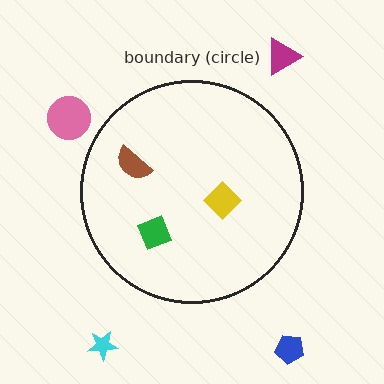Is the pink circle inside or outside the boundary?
Outside.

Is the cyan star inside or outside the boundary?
Outside.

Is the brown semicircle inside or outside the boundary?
Inside.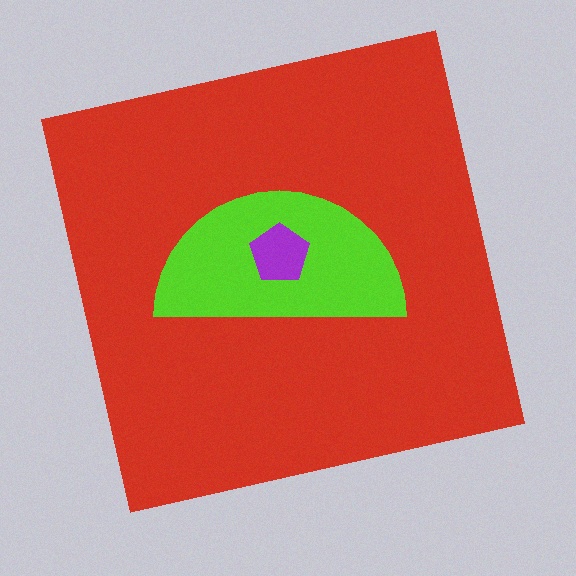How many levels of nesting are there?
3.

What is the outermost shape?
The red square.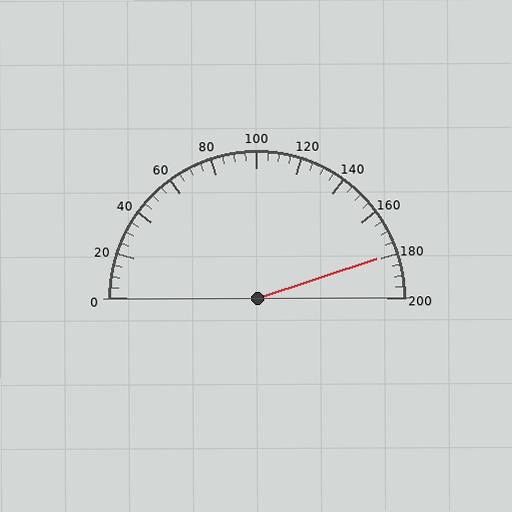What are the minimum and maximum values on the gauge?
The gauge ranges from 0 to 200.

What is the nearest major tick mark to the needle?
The nearest major tick mark is 180.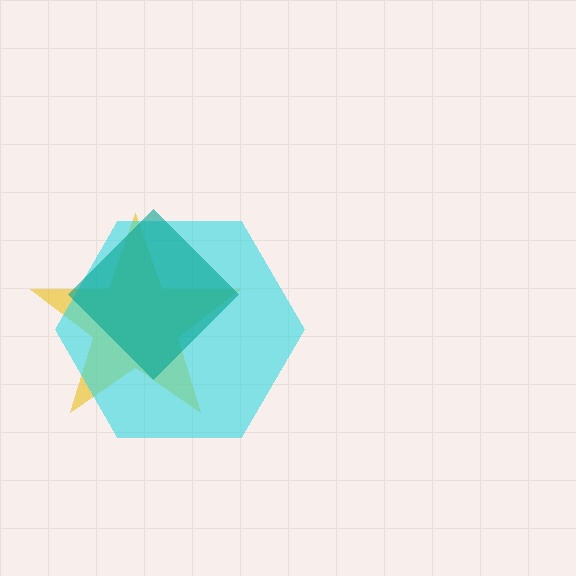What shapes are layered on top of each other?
The layered shapes are: a yellow star, a cyan hexagon, a teal diamond.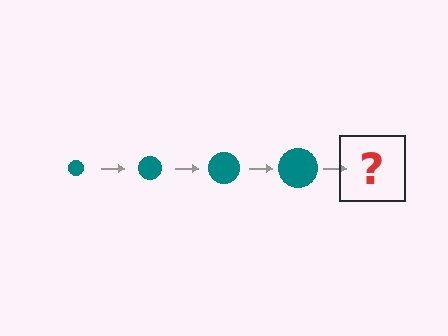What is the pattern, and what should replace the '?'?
The pattern is that the circle gets progressively larger each step. The '?' should be a teal circle, larger than the previous one.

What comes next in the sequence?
The next element should be a teal circle, larger than the previous one.